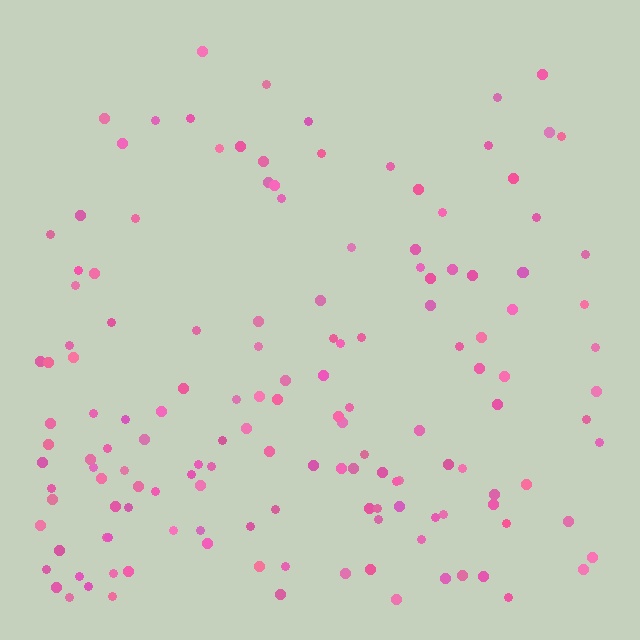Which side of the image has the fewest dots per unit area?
The top.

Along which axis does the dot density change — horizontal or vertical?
Vertical.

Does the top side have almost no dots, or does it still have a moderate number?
Still a moderate number, just noticeably fewer than the bottom.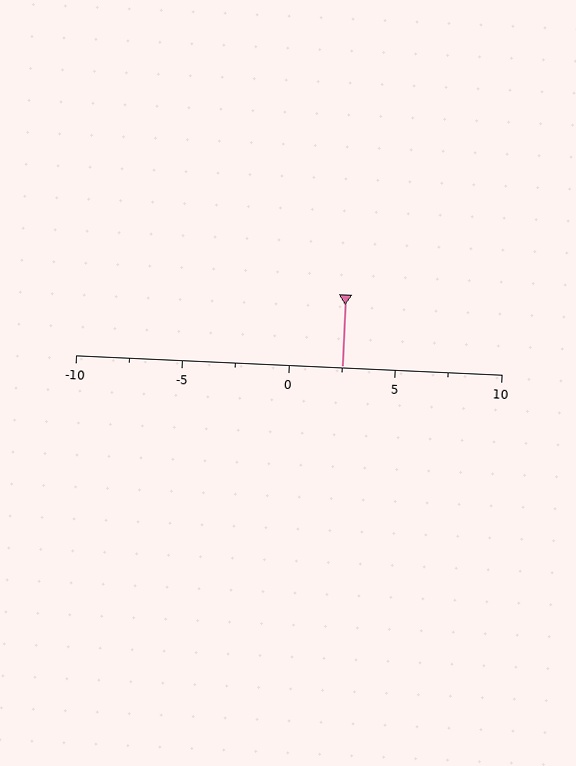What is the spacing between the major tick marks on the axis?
The major ticks are spaced 5 apart.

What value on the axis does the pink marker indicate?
The marker indicates approximately 2.5.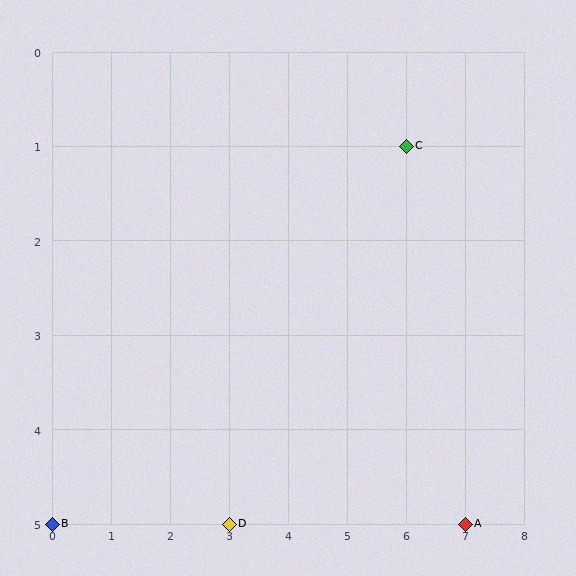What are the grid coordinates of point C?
Point C is at grid coordinates (6, 1).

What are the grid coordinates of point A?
Point A is at grid coordinates (7, 5).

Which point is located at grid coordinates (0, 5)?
Point B is at (0, 5).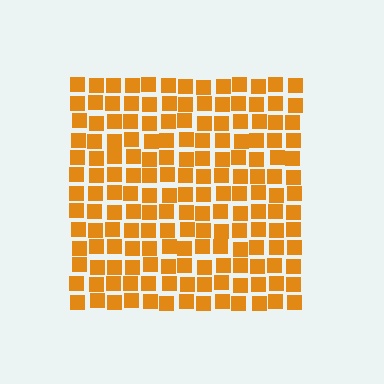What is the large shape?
The large shape is a square.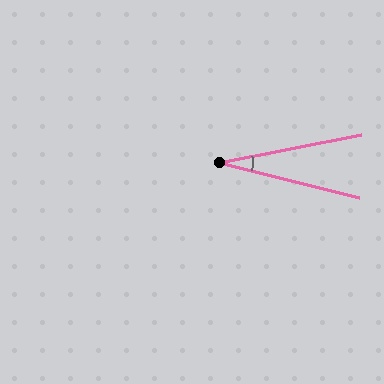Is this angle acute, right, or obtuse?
It is acute.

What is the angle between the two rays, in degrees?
Approximately 25 degrees.